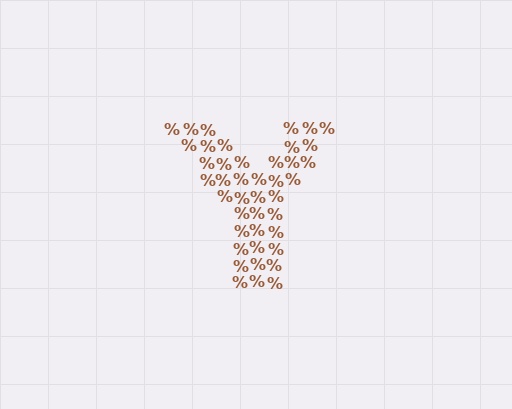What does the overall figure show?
The overall figure shows the letter Y.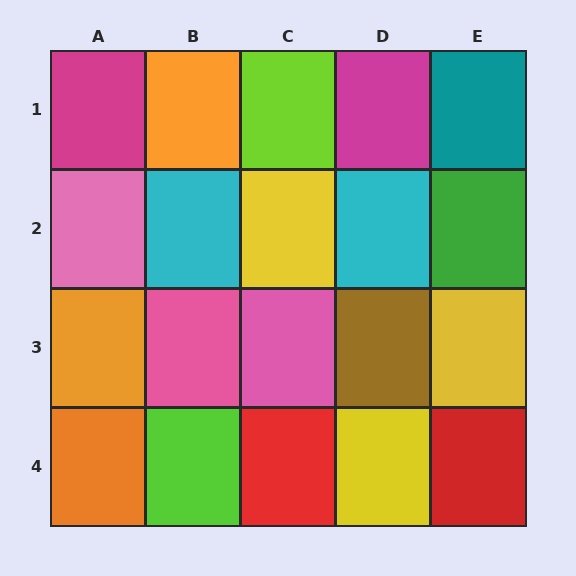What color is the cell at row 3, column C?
Pink.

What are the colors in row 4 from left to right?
Orange, lime, red, yellow, red.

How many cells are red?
2 cells are red.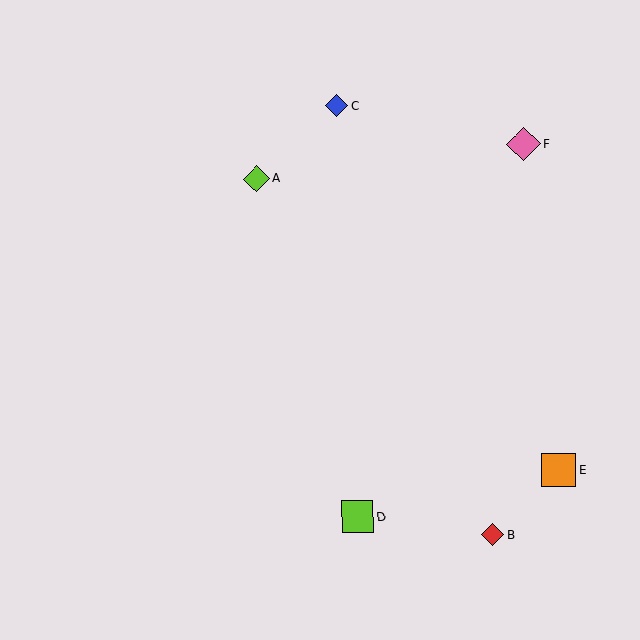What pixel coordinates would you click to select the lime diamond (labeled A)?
Click at (256, 179) to select the lime diamond A.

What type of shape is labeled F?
Shape F is a pink diamond.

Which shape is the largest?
The orange square (labeled E) is the largest.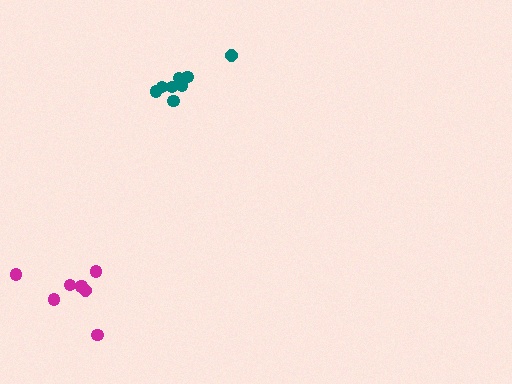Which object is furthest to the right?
The teal cluster is rightmost.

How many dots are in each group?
Group 1: 8 dots, Group 2: 8 dots (16 total).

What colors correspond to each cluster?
The clusters are colored: teal, magenta.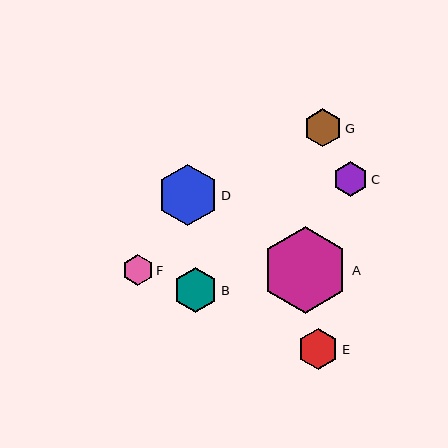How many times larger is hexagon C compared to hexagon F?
Hexagon C is approximately 1.1 times the size of hexagon F.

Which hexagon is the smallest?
Hexagon F is the smallest with a size of approximately 31 pixels.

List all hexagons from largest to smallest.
From largest to smallest: A, D, B, E, G, C, F.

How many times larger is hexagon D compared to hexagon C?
Hexagon D is approximately 1.8 times the size of hexagon C.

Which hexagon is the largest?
Hexagon A is the largest with a size of approximately 87 pixels.